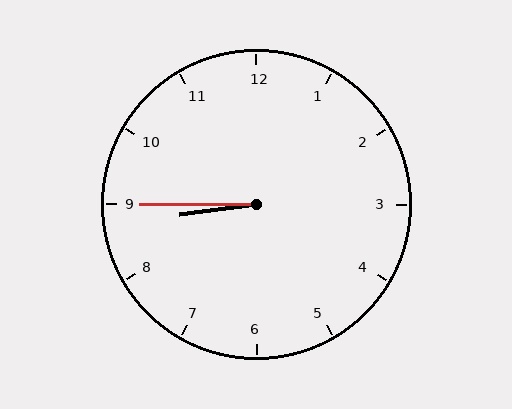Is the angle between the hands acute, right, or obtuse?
It is acute.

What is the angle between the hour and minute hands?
Approximately 8 degrees.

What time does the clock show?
8:45.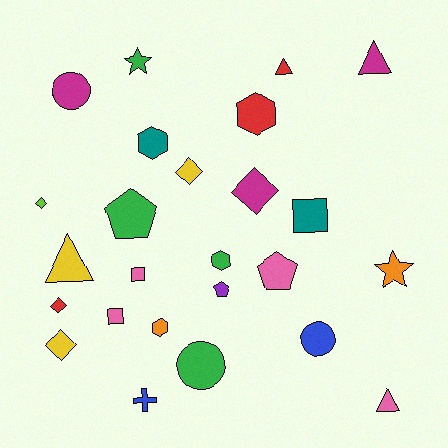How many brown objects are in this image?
There are no brown objects.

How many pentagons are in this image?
There are 3 pentagons.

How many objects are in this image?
There are 25 objects.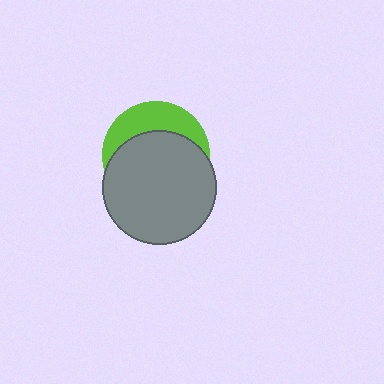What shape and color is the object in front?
The object in front is a gray circle.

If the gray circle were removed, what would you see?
You would see the complete lime circle.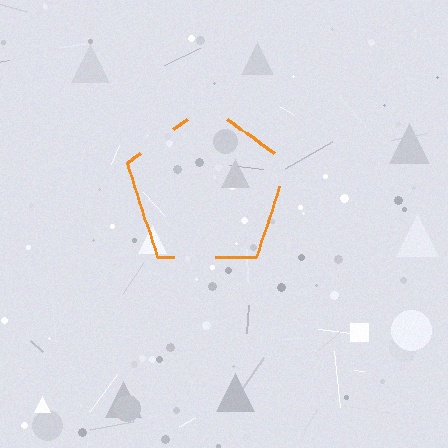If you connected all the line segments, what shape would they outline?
They would outline a pentagon.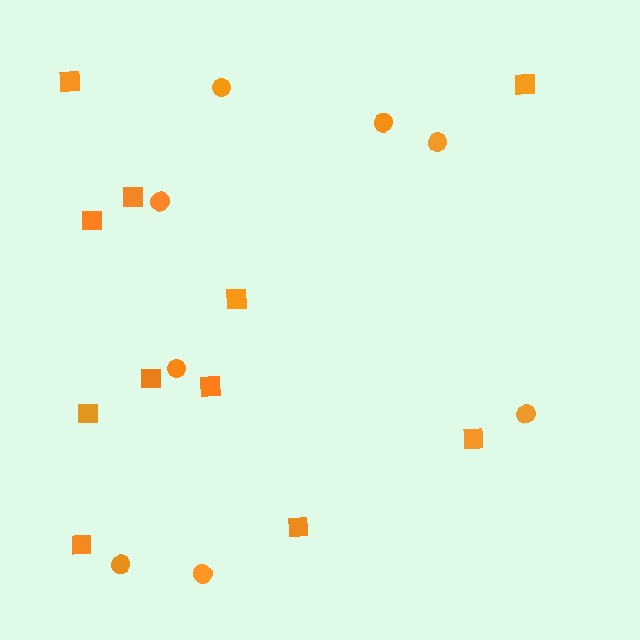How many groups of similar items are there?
There are 2 groups: one group of circles (8) and one group of squares (11).